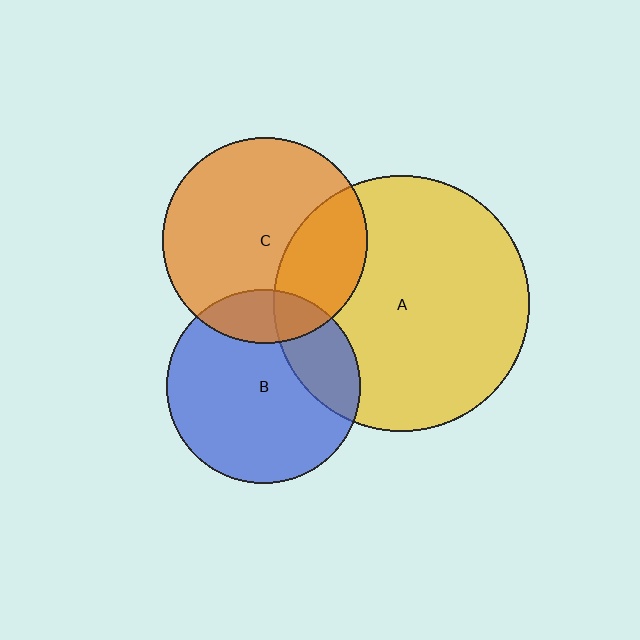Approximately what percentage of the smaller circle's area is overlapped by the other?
Approximately 30%.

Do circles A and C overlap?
Yes.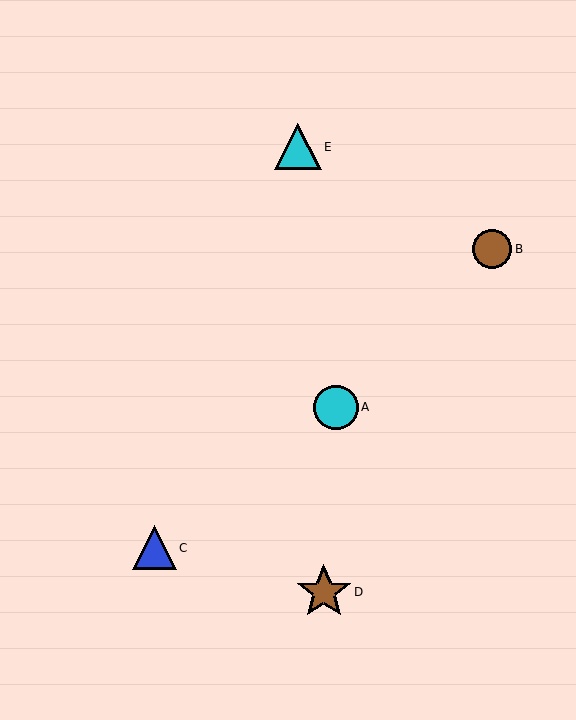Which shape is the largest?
The brown star (labeled D) is the largest.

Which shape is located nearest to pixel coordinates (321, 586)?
The brown star (labeled D) at (324, 592) is nearest to that location.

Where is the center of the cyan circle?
The center of the cyan circle is at (336, 407).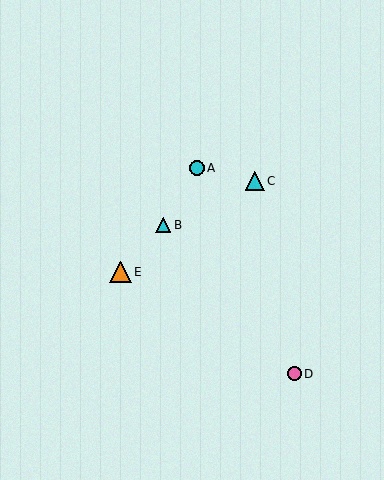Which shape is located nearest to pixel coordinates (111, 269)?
The orange triangle (labeled E) at (120, 272) is nearest to that location.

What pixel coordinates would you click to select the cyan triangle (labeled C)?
Click at (255, 181) to select the cyan triangle C.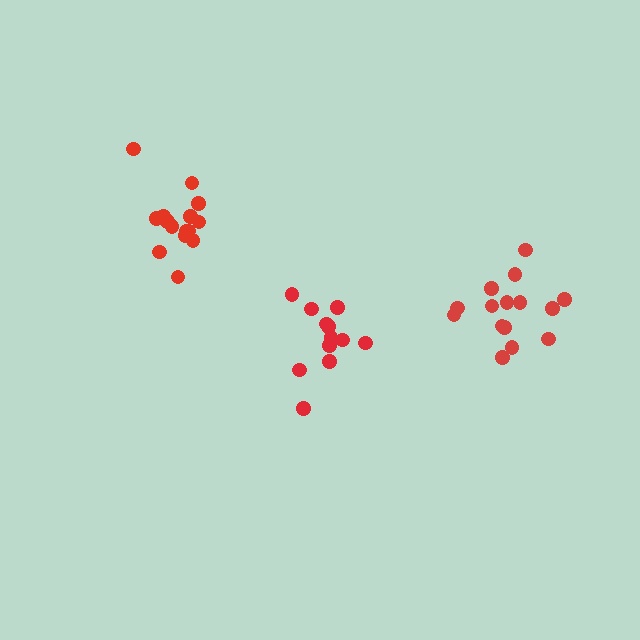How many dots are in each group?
Group 1: 12 dots, Group 2: 15 dots, Group 3: 15 dots (42 total).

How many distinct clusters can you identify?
There are 3 distinct clusters.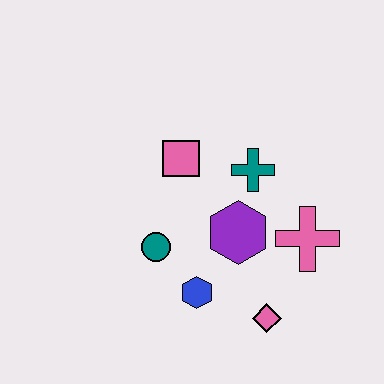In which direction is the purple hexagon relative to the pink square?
The purple hexagon is below the pink square.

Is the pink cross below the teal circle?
No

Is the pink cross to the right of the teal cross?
Yes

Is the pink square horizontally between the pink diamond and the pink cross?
No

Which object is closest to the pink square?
The teal cross is closest to the pink square.